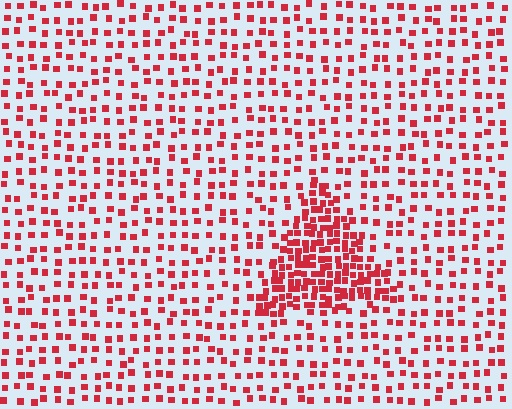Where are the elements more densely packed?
The elements are more densely packed inside the triangle boundary.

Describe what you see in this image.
The image contains small red elements arranged at two different densities. A triangle-shaped region is visible where the elements are more densely packed than the surrounding area.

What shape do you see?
I see a triangle.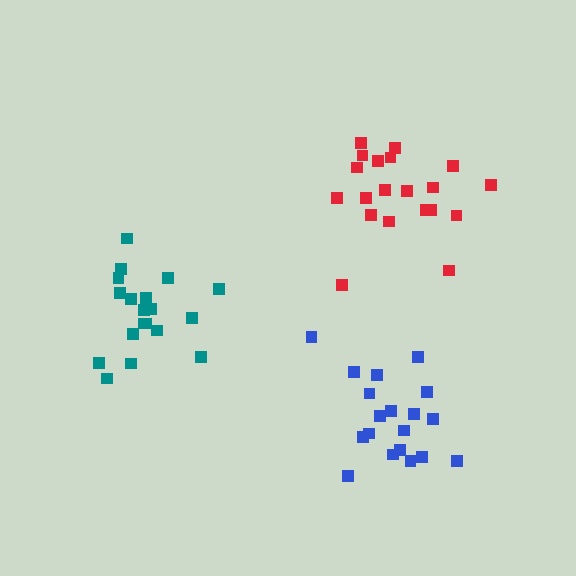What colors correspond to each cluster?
The clusters are colored: teal, blue, red.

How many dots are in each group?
Group 1: 19 dots, Group 2: 19 dots, Group 3: 20 dots (58 total).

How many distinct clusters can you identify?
There are 3 distinct clusters.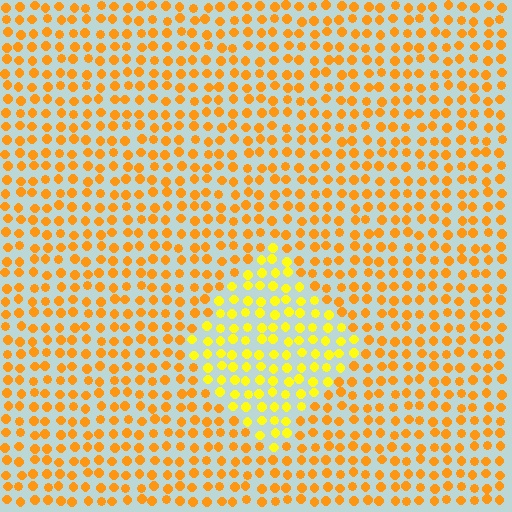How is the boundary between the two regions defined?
The boundary is defined purely by a slight shift in hue (about 26 degrees). Spacing, size, and orientation are identical on both sides.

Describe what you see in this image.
The image is filled with small orange elements in a uniform arrangement. A diamond-shaped region is visible where the elements are tinted to a slightly different hue, forming a subtle color boundary.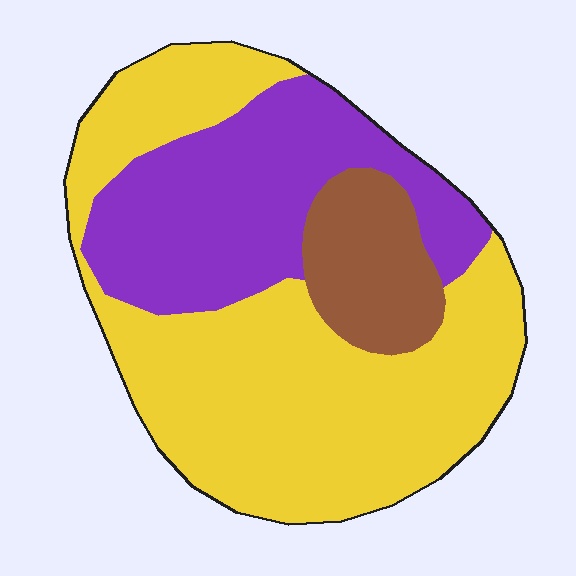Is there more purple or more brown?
Purple.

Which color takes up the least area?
Brown, at roughly 10%.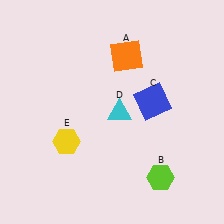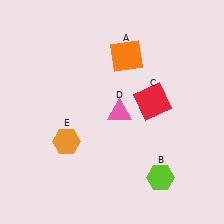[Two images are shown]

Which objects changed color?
C changed from blue to red. D changed from cyan to pink. E changed from yellow to orange.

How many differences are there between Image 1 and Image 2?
There are 3 differences between the two images.